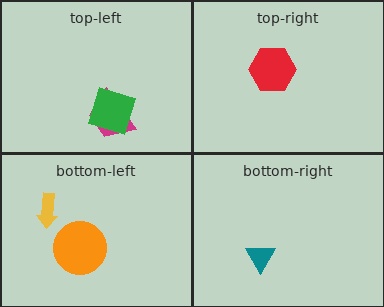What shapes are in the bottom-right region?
The teal triangle.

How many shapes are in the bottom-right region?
1.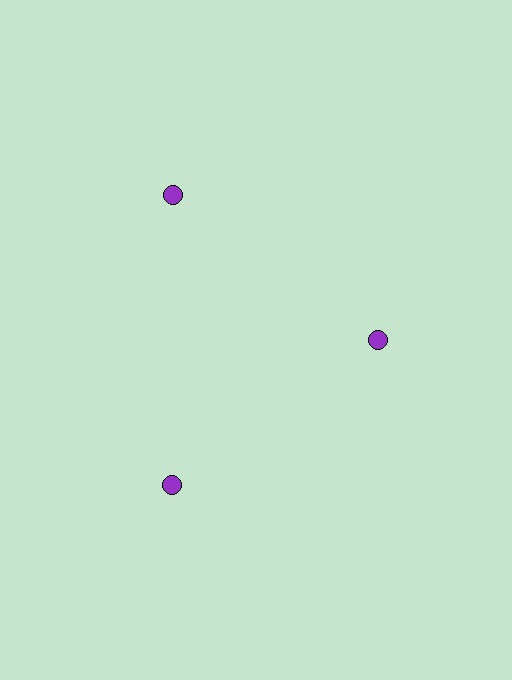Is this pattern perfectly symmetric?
No. The 3 purple circles are arranged in a ring, but one element near the 3 o'clock position is pulled inward toward the center, breaking the 3-fold rotational symmetry.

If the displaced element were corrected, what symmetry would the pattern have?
It would have 3-fold rotational symmetry — the pattern would map onto itself every 120 degrees.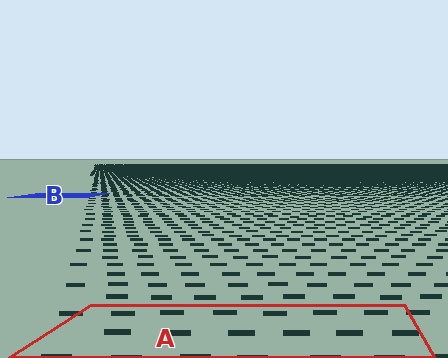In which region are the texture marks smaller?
The texture marks are smaller in region B, because it is farther away.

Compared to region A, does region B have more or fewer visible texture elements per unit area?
Region B has more texture elements per unit area — they are packed more densely because it is farther away.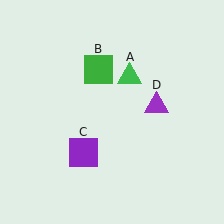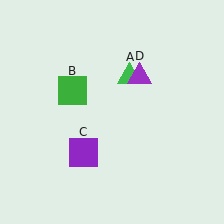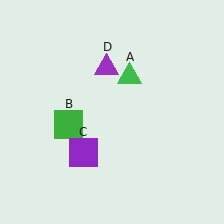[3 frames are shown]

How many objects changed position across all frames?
2 objects changed position: green square (object B), purple triangle (object D).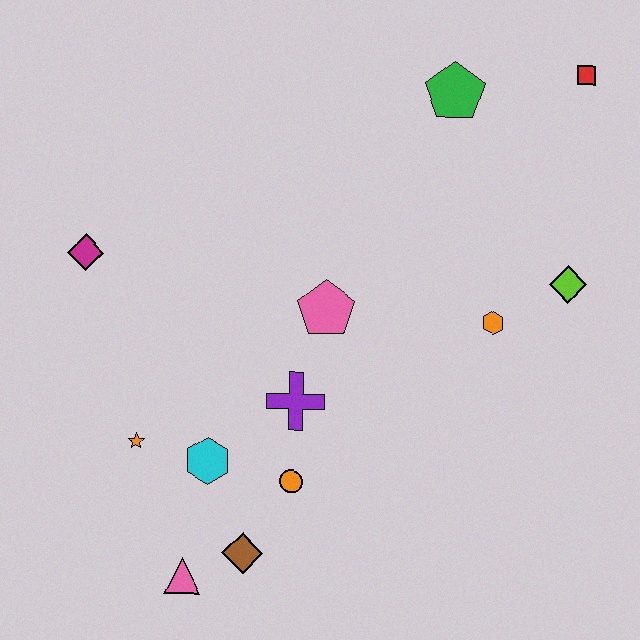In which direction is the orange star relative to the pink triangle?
The orange star is above the pink triangle.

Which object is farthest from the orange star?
The red square is farthest from the orange star.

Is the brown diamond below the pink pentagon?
Yes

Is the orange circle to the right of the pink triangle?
Yes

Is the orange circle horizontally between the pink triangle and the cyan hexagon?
No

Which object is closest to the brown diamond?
The pink triangle is closest to the brown diamond.